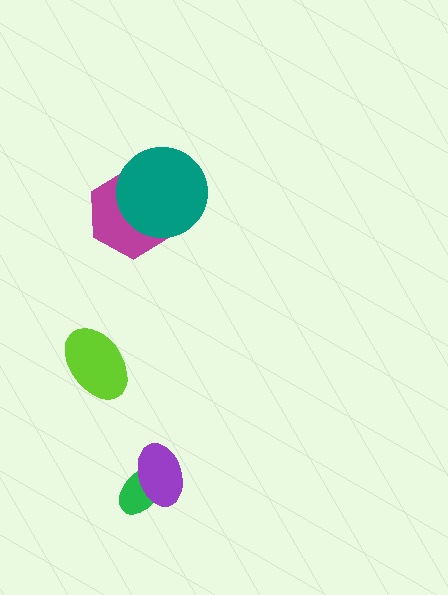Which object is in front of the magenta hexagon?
The teal circle is in front of the magenta hexagon.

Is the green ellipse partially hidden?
Yes, it is partially covered by another shape.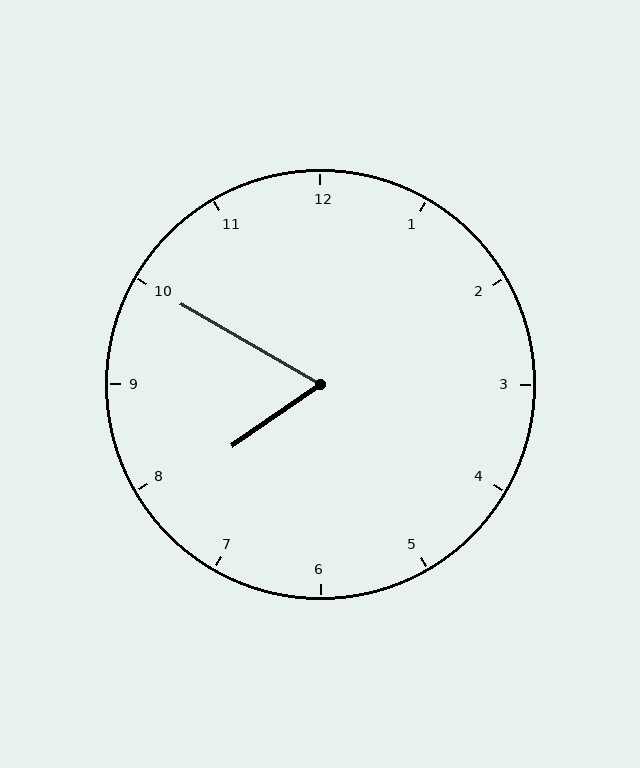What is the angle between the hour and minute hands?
Approximately 65 degrees.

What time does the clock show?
7:50.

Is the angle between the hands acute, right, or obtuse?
It is acute.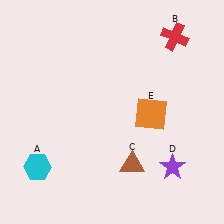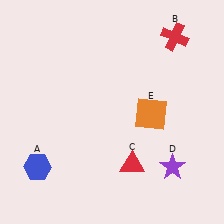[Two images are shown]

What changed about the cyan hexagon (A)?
In Image 1, A is cyan. In Image 2, it changed to blue.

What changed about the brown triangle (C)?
In Image 1, C is brown. In Image 2, it changed to red.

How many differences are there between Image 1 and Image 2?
There are 2 differences between the two images.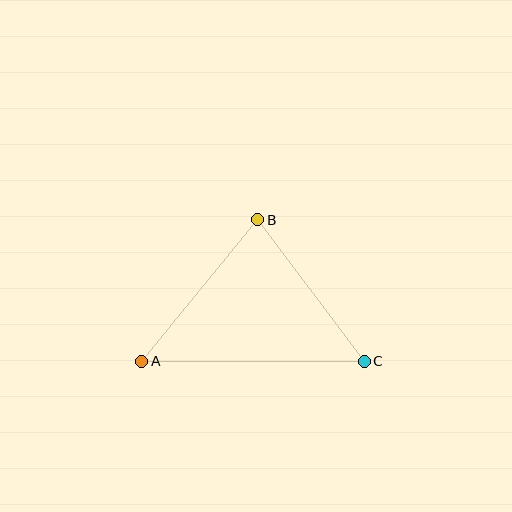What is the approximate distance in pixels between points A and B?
The distance between A and B is approximately 183 pixels.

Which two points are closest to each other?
Points B and C are closest to each other.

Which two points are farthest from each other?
Points A and C are farthest from each other.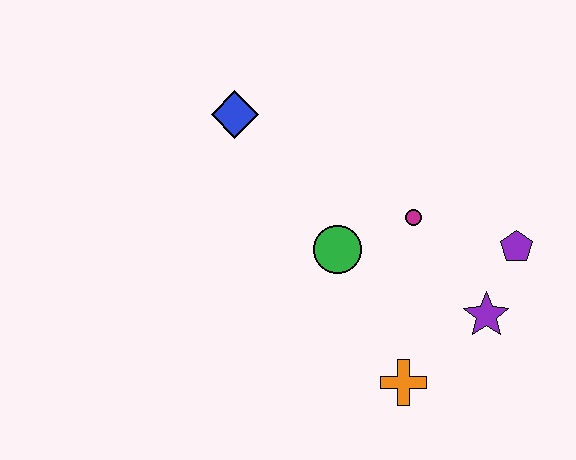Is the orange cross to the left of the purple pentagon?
Yes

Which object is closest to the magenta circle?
The green circle is closest to the magenta circle.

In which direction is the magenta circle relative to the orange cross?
The magenta circle is above the orange cross.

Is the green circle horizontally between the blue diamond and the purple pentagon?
Yes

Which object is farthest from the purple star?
The blue diamond is farthest from the purple star.